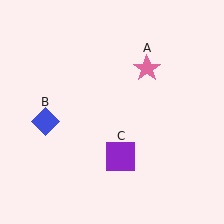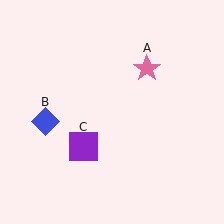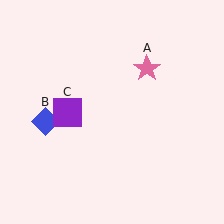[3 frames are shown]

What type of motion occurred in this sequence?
The purple square (object C) rotated clockwise around the center of the scene.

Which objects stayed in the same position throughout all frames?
Pink star (object A) and blue diamond (object B) remained stationary.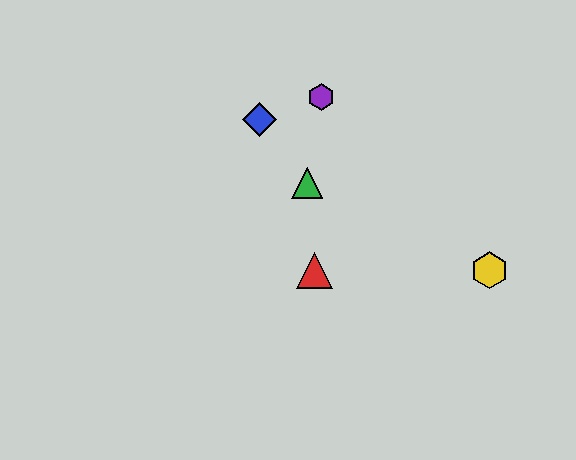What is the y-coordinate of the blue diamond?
The blue diamond is at y≈120.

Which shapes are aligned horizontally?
The red triangle, the yellow hexagon are aligned horizontally.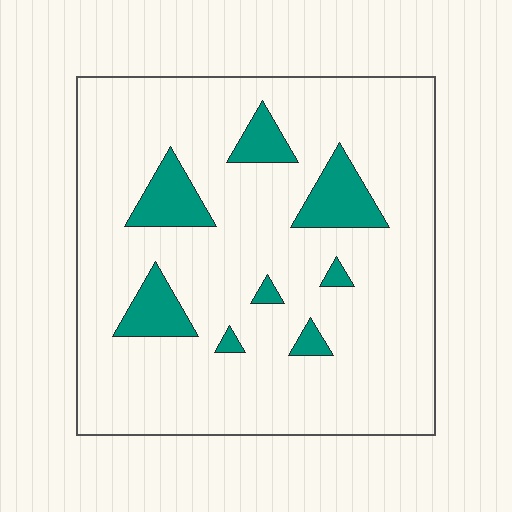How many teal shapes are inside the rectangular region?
8.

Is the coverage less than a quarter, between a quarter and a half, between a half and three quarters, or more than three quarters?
Less than a quarter.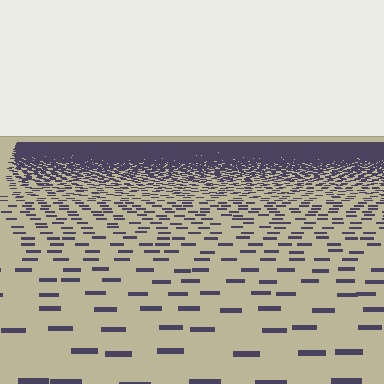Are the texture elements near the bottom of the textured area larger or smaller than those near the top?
Larger. Near the bottom, elements are closer to the viewer and appear at a bigger on-screen size.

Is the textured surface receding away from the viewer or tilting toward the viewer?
The surface is receding away from the viewer. Texture elements get smaller and denser toward the top.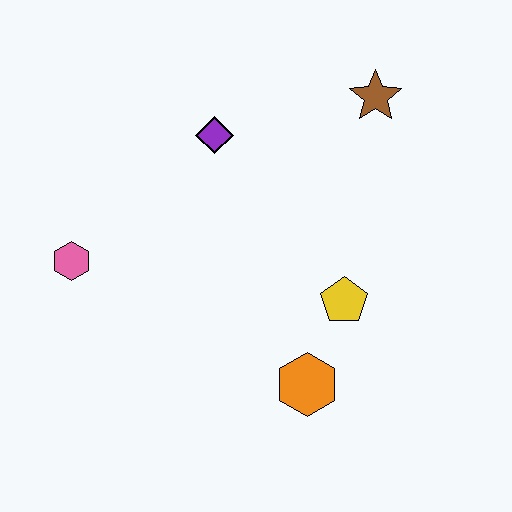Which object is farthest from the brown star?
The pink hexagon is farthest from the brown star.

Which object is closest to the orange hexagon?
The yellow pentagon is closest to the orange hexagon.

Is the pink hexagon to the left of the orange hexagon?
Yes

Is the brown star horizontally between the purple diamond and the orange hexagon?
No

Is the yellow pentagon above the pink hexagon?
No